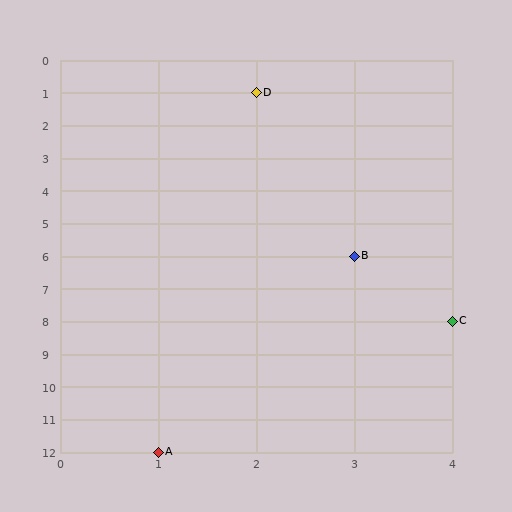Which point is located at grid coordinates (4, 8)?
Point C is at (4, 8).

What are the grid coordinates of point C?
Point C is at grid coordinates (4, 8).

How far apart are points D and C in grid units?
Points D and C are 2 columns and 7 rows apart (about 7.3 grid units diagonally).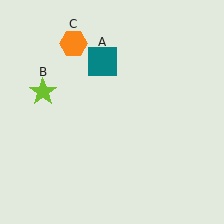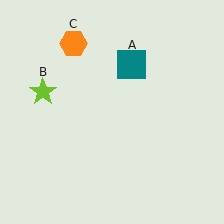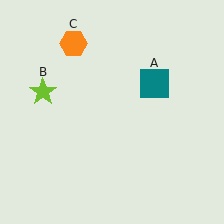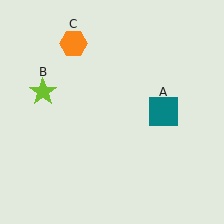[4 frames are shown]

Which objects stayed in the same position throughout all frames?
Lime star (object B) and orange hexagon (object C) remained stationary.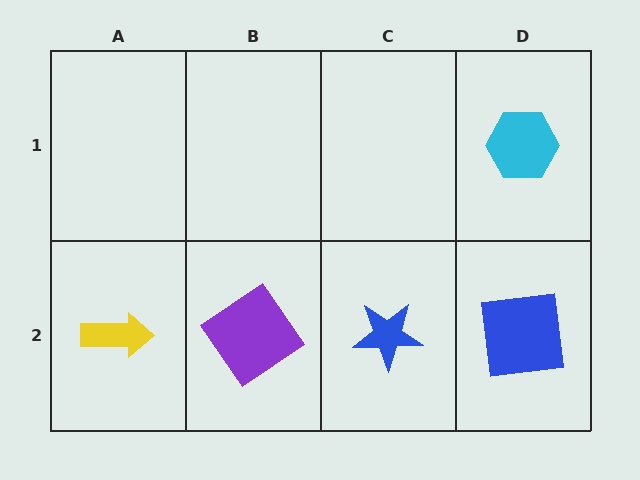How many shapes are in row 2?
4 shapes.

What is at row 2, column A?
A yellow arrow.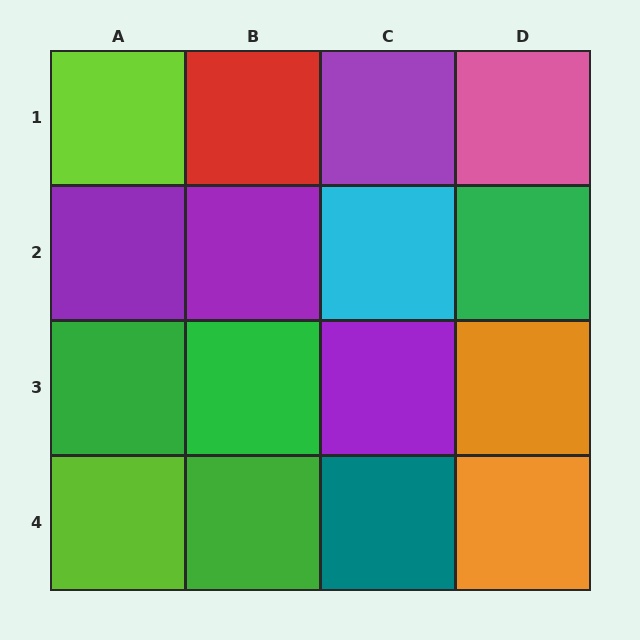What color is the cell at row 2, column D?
Green.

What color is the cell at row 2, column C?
Cyan.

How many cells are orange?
2 cells are orange.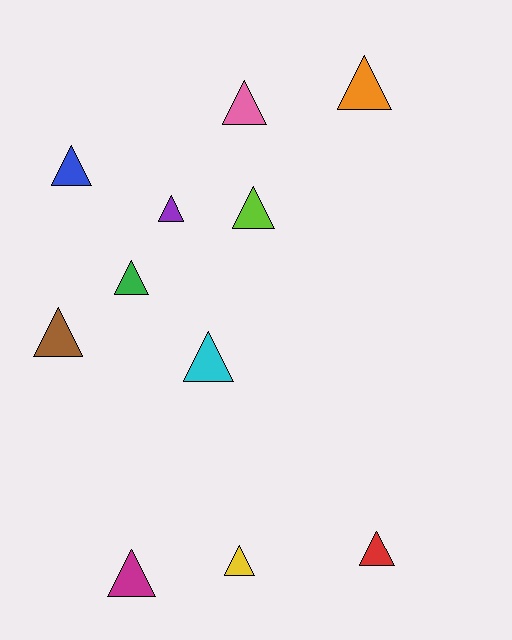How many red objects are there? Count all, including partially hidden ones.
There is 1 red object.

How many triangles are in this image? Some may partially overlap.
There are 11 triangles.